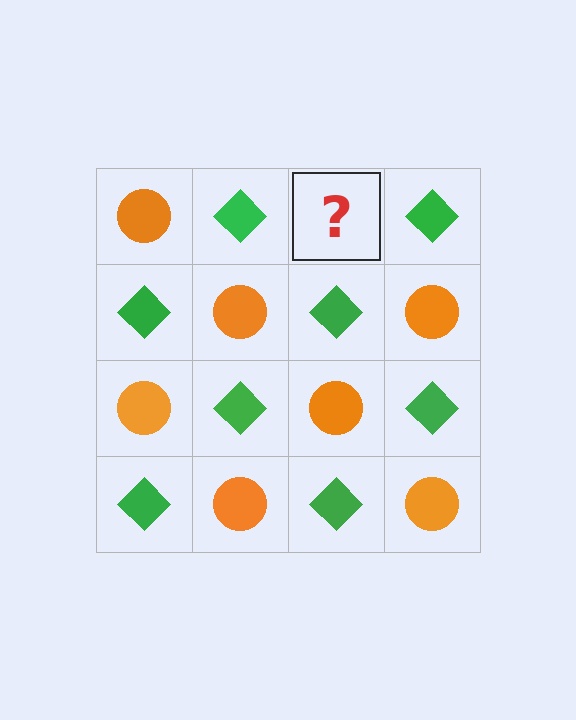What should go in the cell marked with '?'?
The missing cell should contain an orange circle.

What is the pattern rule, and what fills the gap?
The rule is that it alternates orange circle and green diamond in a checkerboard pattern. The gap should be filled with an orange circle.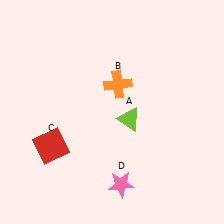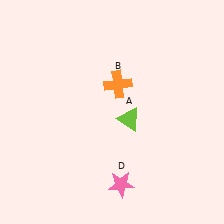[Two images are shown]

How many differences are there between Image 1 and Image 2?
There is 1 difference between the two images.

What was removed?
The red square (C) was removed in Image 2.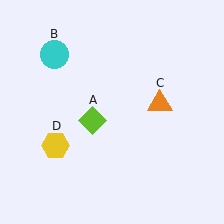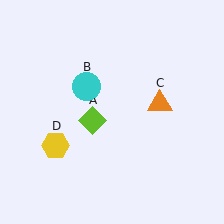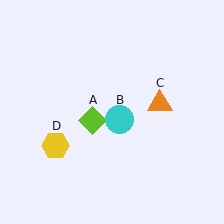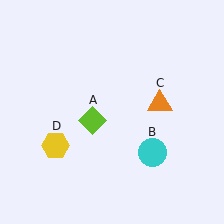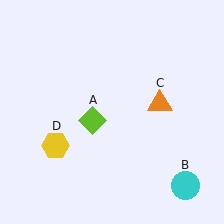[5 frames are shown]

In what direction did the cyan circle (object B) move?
The cyan circle (object B) moved down and to the right.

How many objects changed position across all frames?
1 object changed position: cyan circle (object B).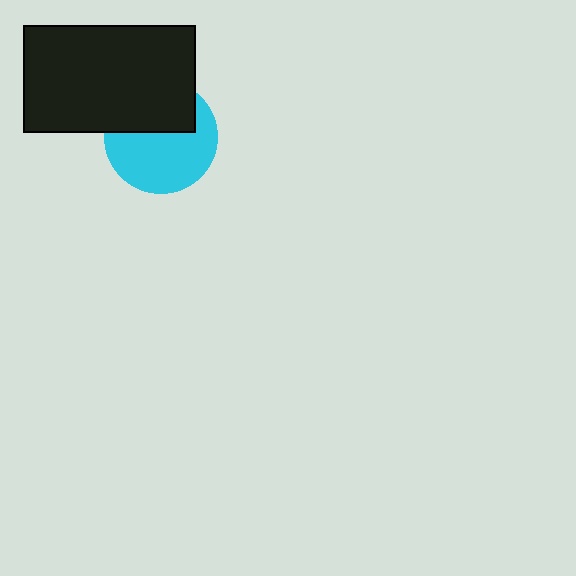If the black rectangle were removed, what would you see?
You would see the complete cyan circle.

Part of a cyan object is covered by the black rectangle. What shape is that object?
It is a circle.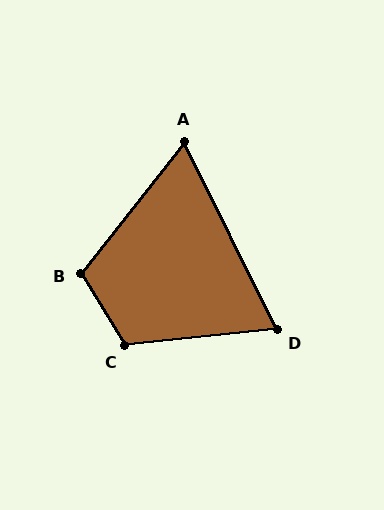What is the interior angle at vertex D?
Approximately 70 degrees (acute).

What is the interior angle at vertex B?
Approximately 110 degrees (obtuse).